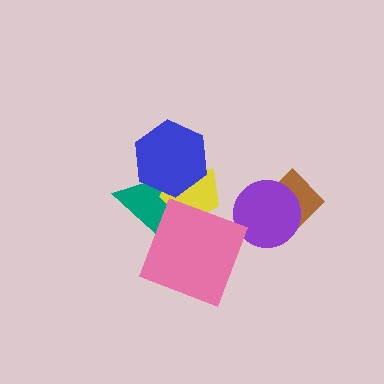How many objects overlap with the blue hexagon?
2 objects overlap with the blue hexagon.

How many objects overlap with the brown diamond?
1 object overlaps with the brown diamond.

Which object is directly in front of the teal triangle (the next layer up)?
The yellow pentagon is directly in front of the teal triangle.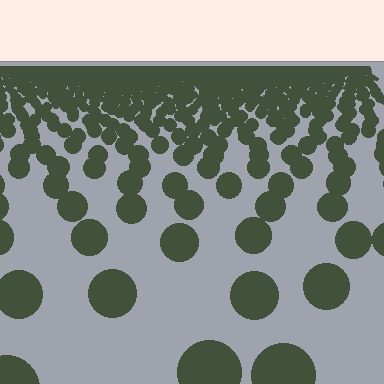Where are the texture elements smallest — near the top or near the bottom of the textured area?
Near the top.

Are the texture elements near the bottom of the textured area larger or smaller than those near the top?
Larger. Near the bottom, elements are closer to the viewer and appear at a bigger on-screen size.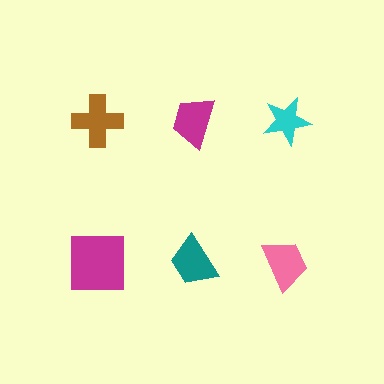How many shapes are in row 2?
3 shapes.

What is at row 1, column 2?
A magenta trapezoid.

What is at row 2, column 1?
A magenta square.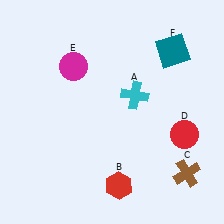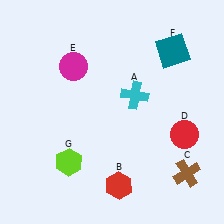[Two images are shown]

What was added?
A lime hexagon (G) was added in Image 2.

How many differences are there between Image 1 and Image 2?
There is 1 difference between the two images.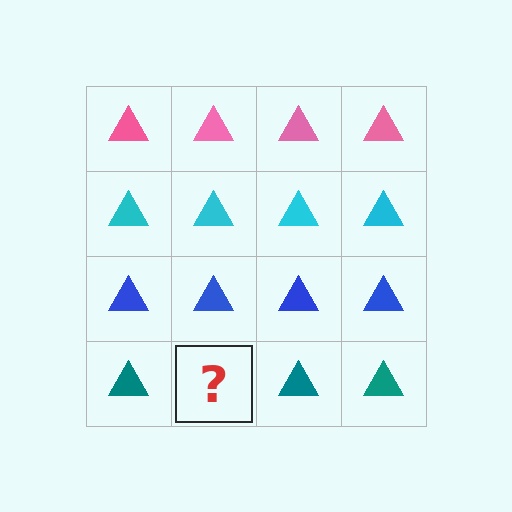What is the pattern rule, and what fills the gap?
The rule is that each row has a consistent color. The gap should be filled with a teal triangle.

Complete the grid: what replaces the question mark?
The question mark should be replaced with a teal triangle.